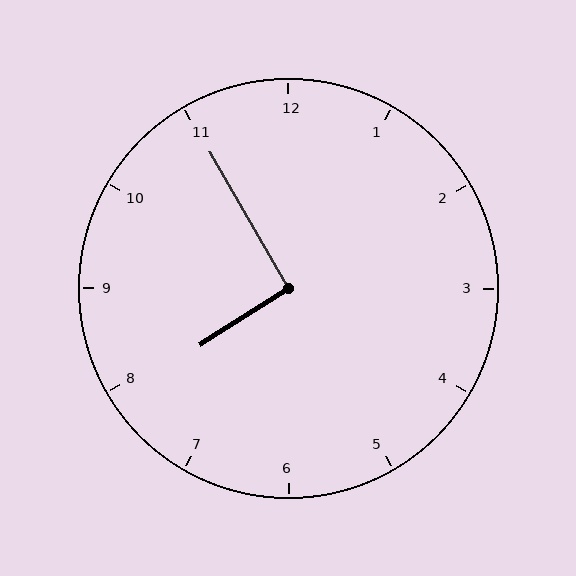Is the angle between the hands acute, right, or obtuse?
It is right.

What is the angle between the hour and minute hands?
Approximately 92 degrees.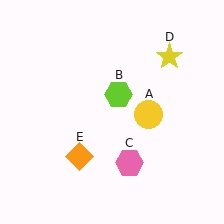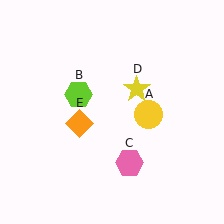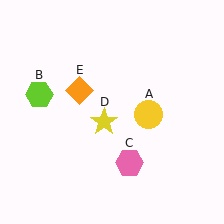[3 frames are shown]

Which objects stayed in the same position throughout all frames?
Yellow circle (object A) and pink hexagon (object C) remained stationary.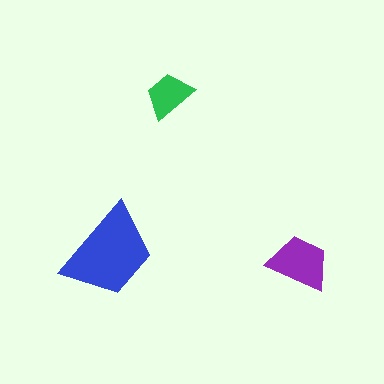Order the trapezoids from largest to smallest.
the blue one, the purple one, the green one.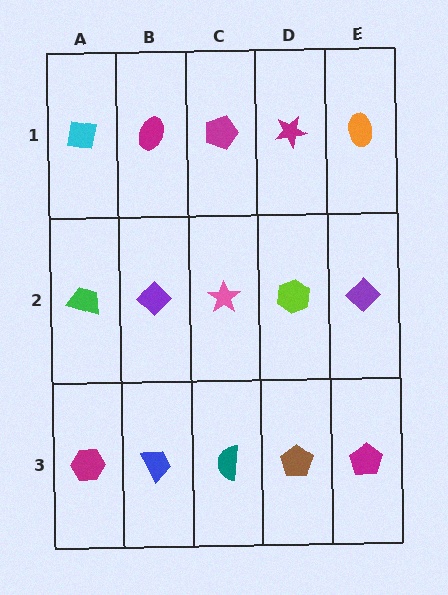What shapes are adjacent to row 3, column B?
A purple diamond (row 2, column B), a magenta hexagon (row 3, column A), a teal semicircle (row 3, column C).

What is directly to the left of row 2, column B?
A green trapezoid.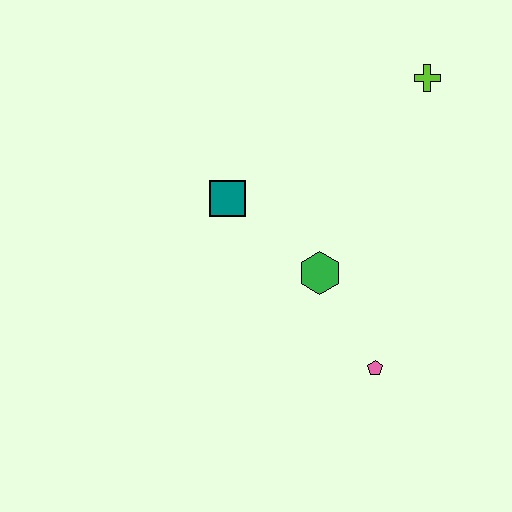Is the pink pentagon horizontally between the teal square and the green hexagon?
No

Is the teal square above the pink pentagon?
Yes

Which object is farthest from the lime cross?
The pink pentagon is farthest from the lime cross.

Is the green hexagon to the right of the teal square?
Yes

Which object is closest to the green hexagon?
The pink pentagon is closest to the green hexagon.